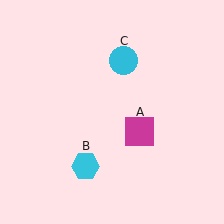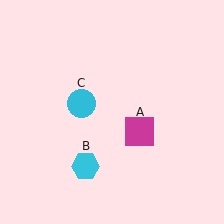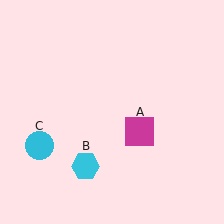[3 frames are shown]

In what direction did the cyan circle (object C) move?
The cyan circle (object C) moved down and to the left.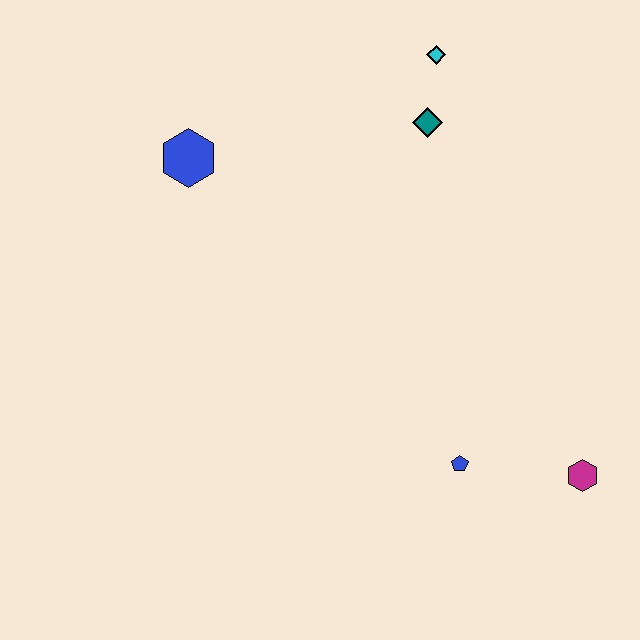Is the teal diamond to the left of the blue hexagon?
No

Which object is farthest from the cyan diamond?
The magenta hexagon is farthest from the cyan diamond.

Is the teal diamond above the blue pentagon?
Yes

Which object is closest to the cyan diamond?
The teal diamond is closest to the cyan diamond.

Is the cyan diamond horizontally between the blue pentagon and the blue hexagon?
Yes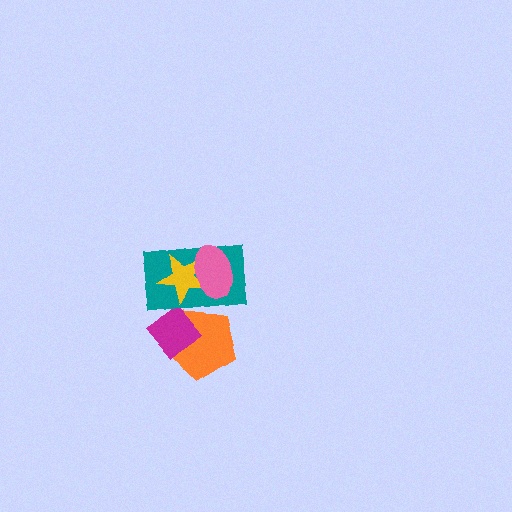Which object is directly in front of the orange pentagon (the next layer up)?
The magenta diamond is directly in front of the orange pentagon.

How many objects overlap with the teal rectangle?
4 objects overlap with the teal rectangle.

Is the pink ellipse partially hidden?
No, no other shape covers it.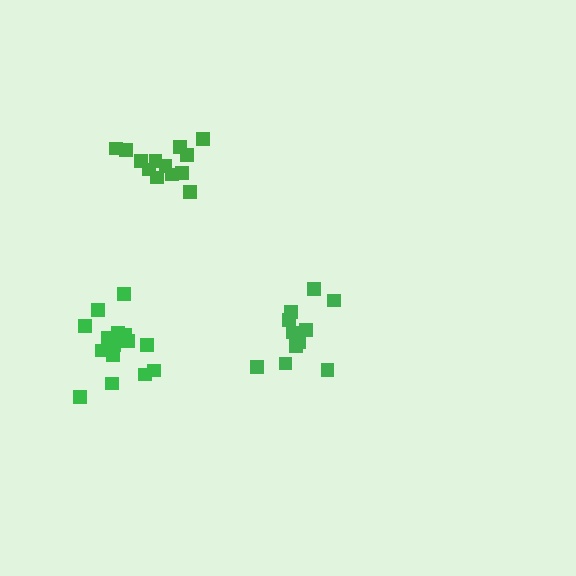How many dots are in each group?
Group 1: 11 dots, Group 2: 13 dots, Group 3: 15 dots (39 total).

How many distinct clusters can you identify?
There are 3 distinct clusters.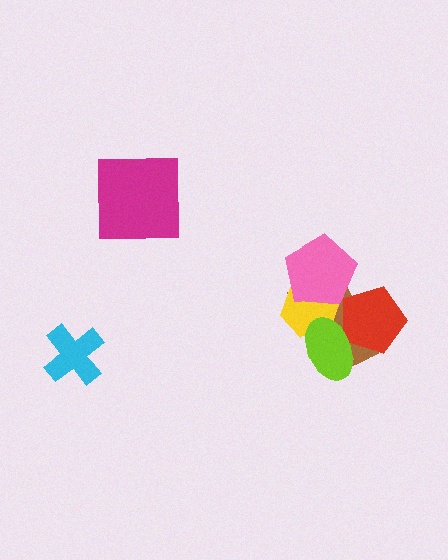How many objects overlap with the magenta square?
0 objects overlap with the magenta square.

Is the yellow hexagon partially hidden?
Yes, it is partially covered by another shape.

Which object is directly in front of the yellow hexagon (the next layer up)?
The lime ellipse is directly in front of the yellow hexagon.